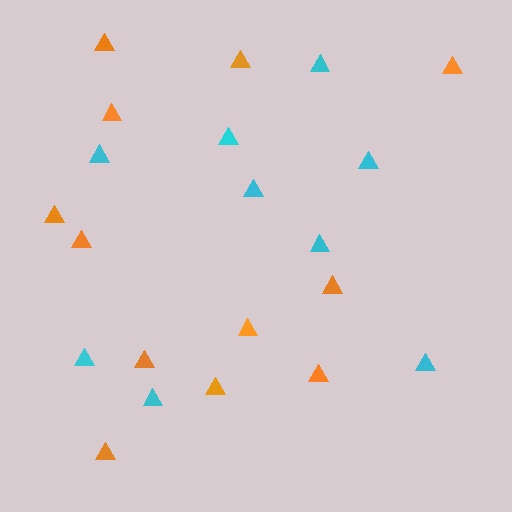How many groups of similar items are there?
There are 2 groups: one group of orange triangles (12) and one group of cyan triangles (9).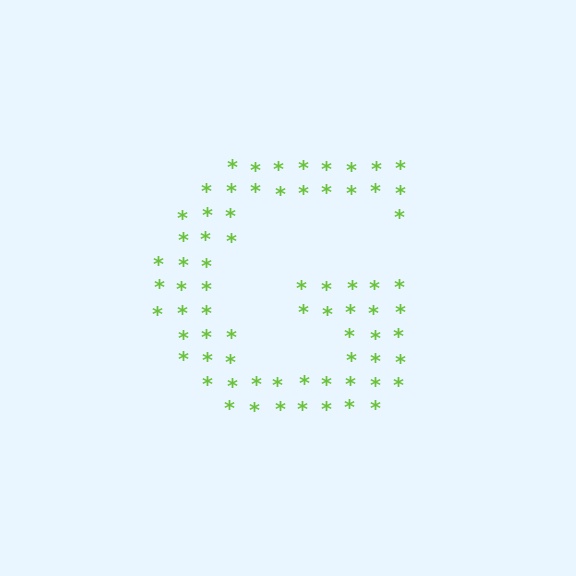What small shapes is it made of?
It is made of small asterisks.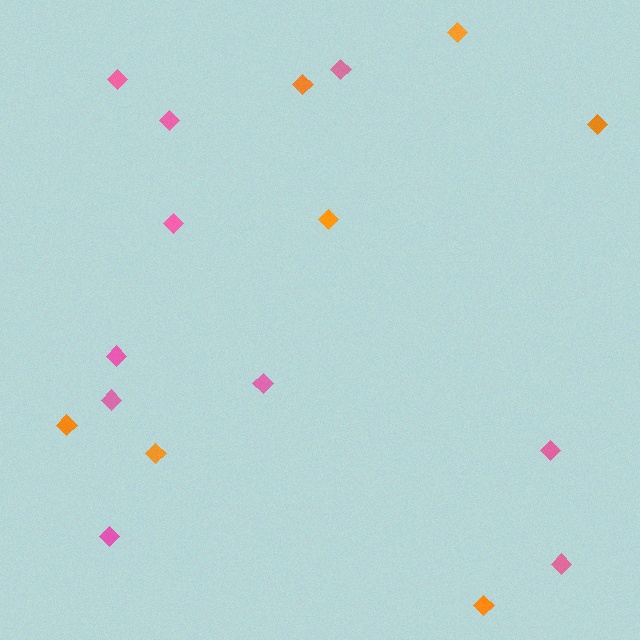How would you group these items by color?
There are 2 groups: one group of pink diamonds (10) and one group of orange diamonds (7).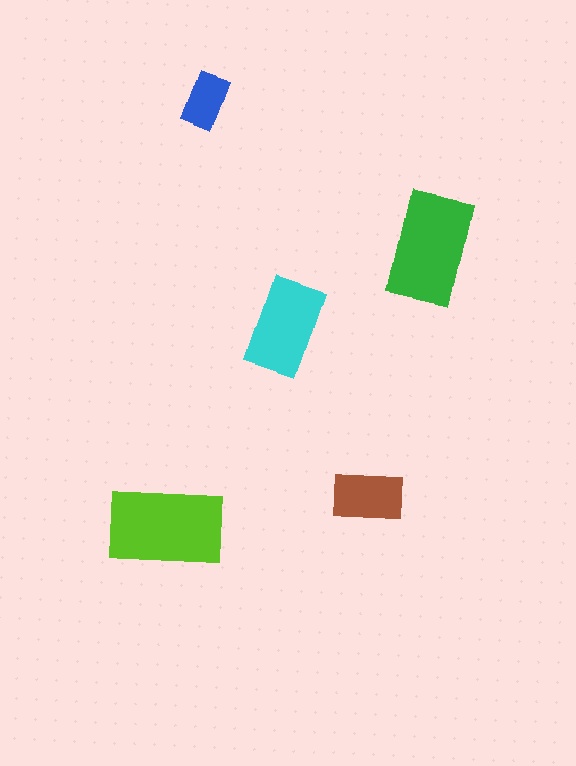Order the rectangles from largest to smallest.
the lime one, the green one, the cyan one, the brown one, the blue one.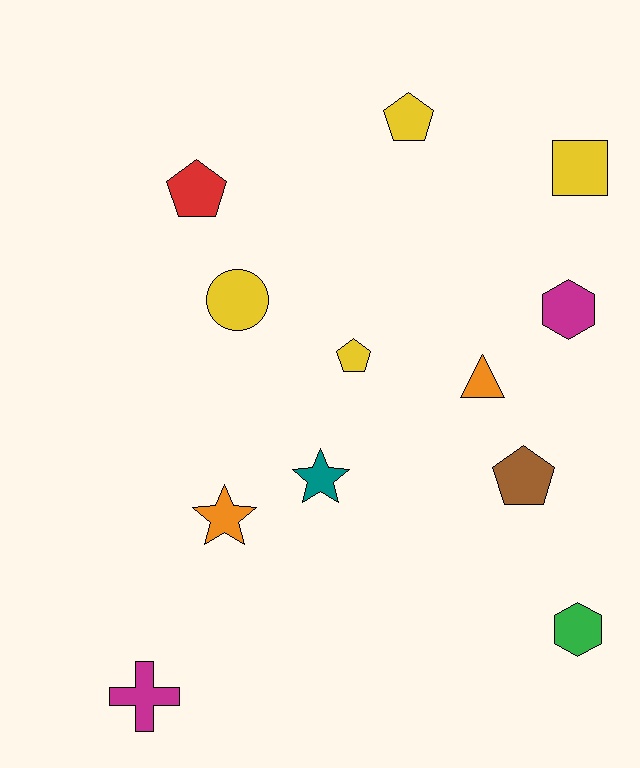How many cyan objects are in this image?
There are no cyan objects.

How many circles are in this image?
There is 1 circle.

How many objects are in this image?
There are 12 objects.